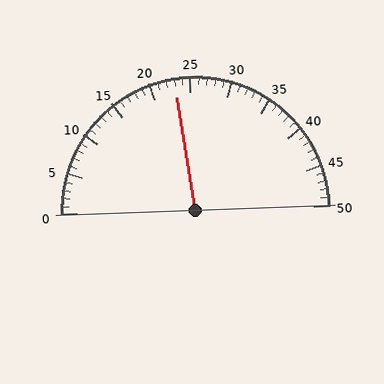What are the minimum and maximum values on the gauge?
The gauge ranges from 0 to 50.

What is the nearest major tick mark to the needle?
The nearest major tick mark is 25.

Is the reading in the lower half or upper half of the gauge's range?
The reading is in the lower half of the range (0 to 50).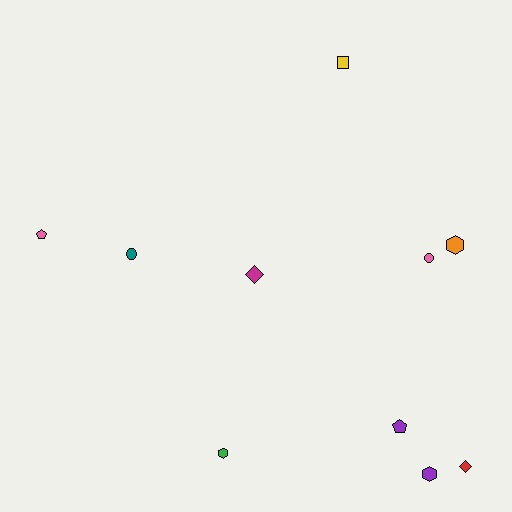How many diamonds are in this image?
There are 2 diamonds.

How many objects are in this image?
There are 10 objects.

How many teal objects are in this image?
There is 1 teal object.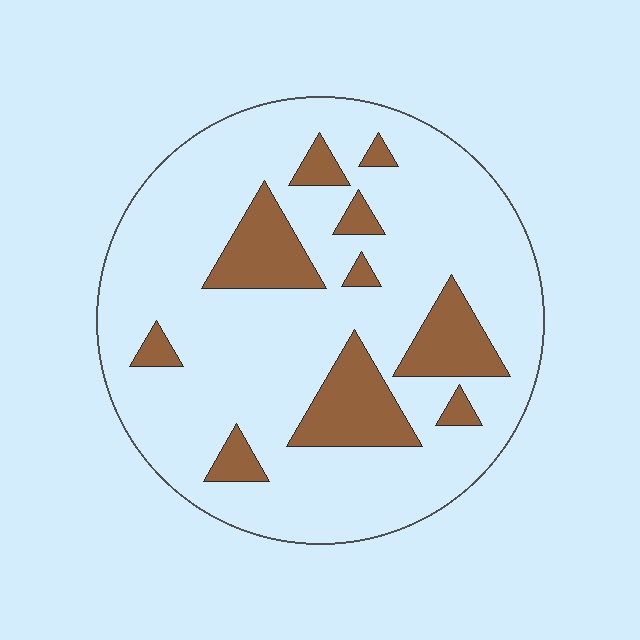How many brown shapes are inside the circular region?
10.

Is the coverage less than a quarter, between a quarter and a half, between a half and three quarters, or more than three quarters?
Less than a quarter.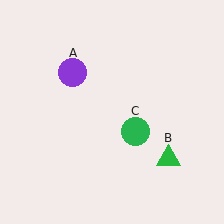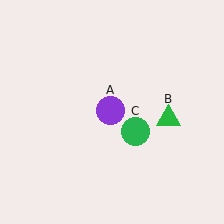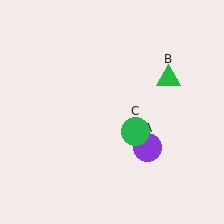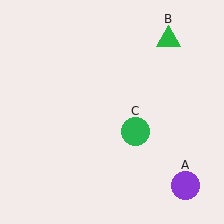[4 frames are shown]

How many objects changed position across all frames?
2 objects changed position: purple circle (object A), green triangle (object B).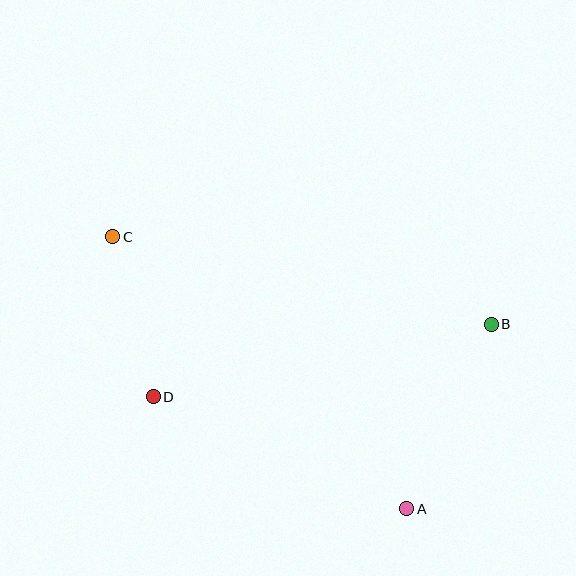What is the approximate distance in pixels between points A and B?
The distance between A and B is approximately 203 pixels.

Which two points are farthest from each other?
Points A and C are farthest from each other.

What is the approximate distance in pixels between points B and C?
The distance between B and C is approximately 389 pixels.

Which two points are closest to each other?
Points C and D are closest to each other.